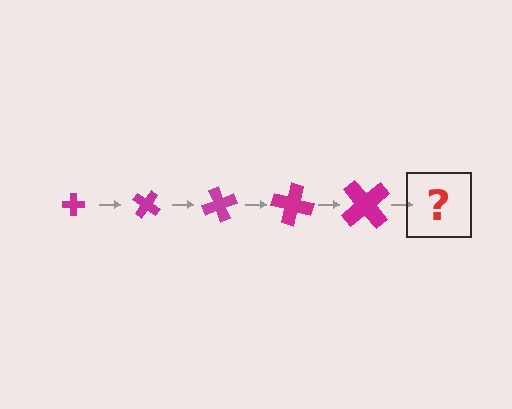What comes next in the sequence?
The next element should be a cross, larger than the previous one and rotated 175 degrees from the start.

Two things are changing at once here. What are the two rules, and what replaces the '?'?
The two rules are that the cross grows larger each step and it rotates 35 degrees each step. The '?' should be a cross, larger than the previous one and rotated 175 degrees from the start.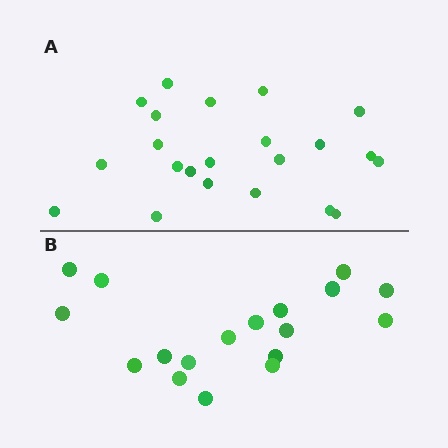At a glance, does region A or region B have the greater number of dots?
Region A (the top region) has more dots.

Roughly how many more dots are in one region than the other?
Region A has about 4 more dots than region B.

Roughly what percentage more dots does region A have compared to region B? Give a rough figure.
About 20% more.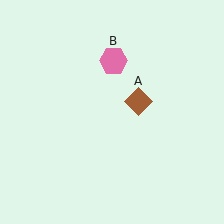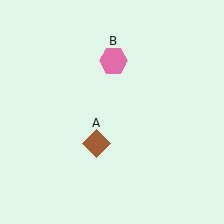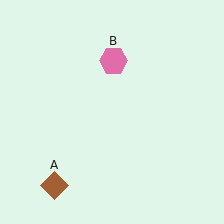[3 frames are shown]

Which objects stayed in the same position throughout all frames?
Pink hexagon (object B) remained stationary.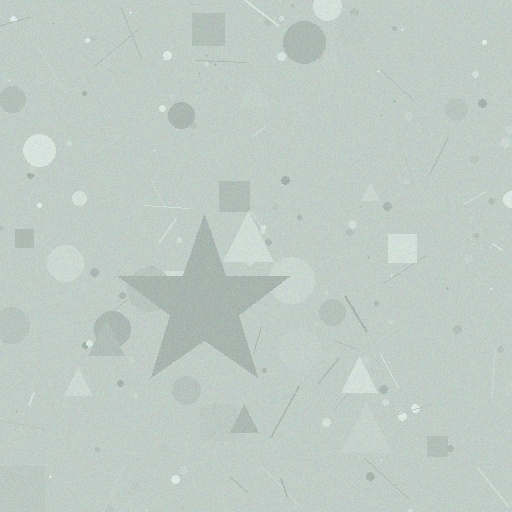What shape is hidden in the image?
A star is hidden in the image.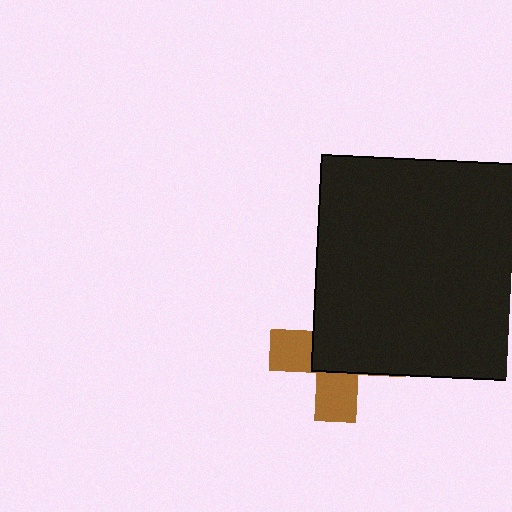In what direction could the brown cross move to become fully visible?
The brown cross could move toward the lower-left. That would shift it out from behind the black square entirely.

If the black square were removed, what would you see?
You would see the complete brown cross.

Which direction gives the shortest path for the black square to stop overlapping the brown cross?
Moving toward the upper-right gives the shortest separation.